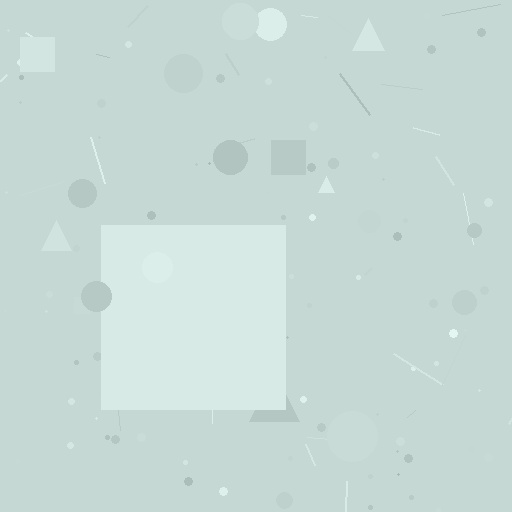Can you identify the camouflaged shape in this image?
The camouflaged shape is a square.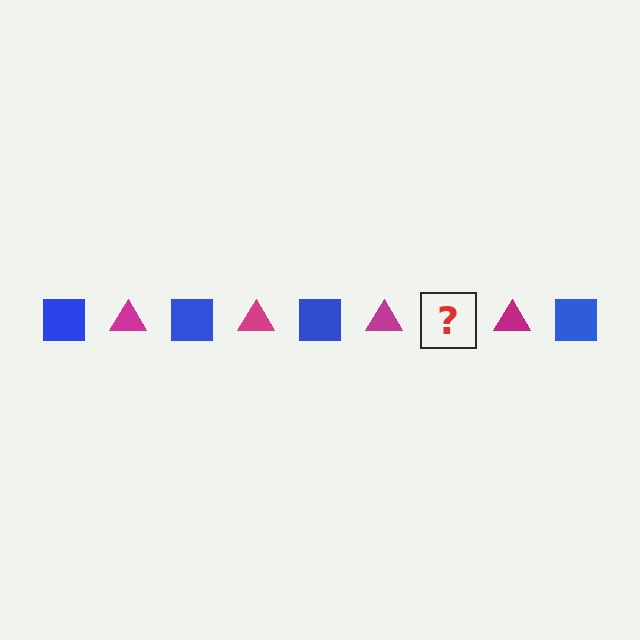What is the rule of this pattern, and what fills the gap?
The rule is that the pattern alternates between blue square and magenta triangle. The gap should be filled with a blue square.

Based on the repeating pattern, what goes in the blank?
The blank should be a blue square.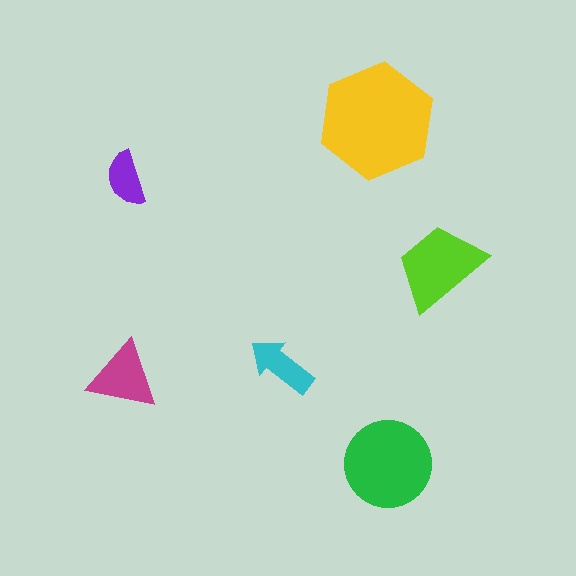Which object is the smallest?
The purple semicircle.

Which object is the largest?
The yellow hexagon.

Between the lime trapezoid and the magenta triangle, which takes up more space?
The lime trapezoid.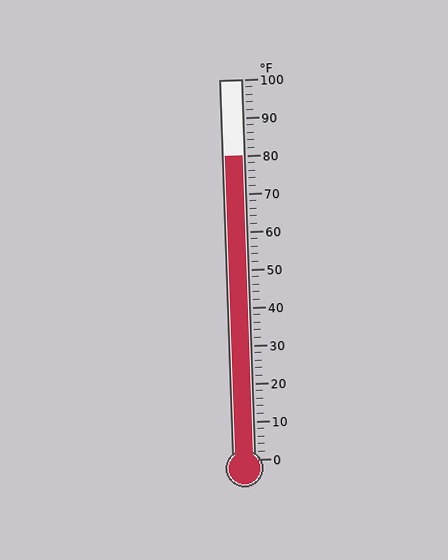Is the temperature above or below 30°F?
The temperature is above 30°F.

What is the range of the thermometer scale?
The thermometer scale ranges from 0°F to 100°F.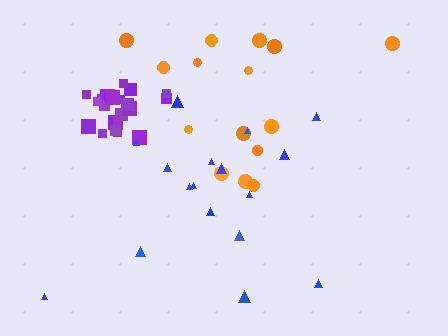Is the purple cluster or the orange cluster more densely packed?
Purple.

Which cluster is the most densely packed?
Purple.